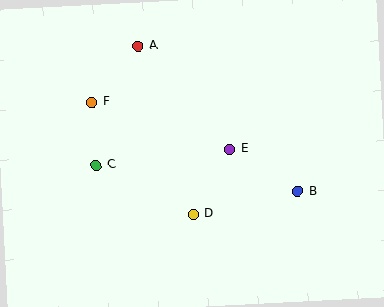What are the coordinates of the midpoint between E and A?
The midpoint between E and A is at (184, 98).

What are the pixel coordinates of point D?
Point D is at (193, 214).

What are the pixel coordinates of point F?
Point F is at (92, 102).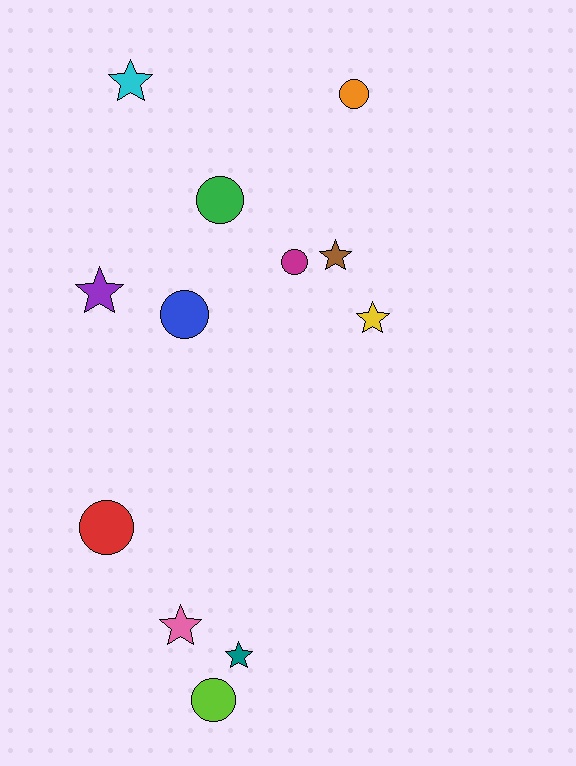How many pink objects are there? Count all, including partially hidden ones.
There is 1 pink object.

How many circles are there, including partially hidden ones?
There are 6 circles.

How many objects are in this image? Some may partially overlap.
There are 12 objects.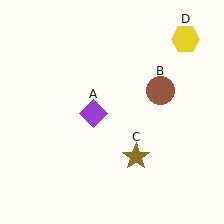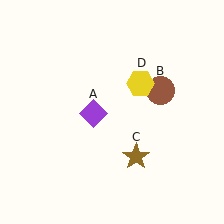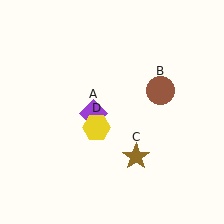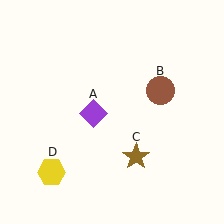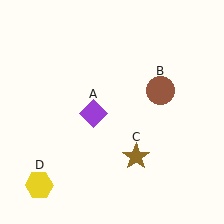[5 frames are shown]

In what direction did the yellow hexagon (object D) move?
The yellow hexagon (object D) moved down and to the left.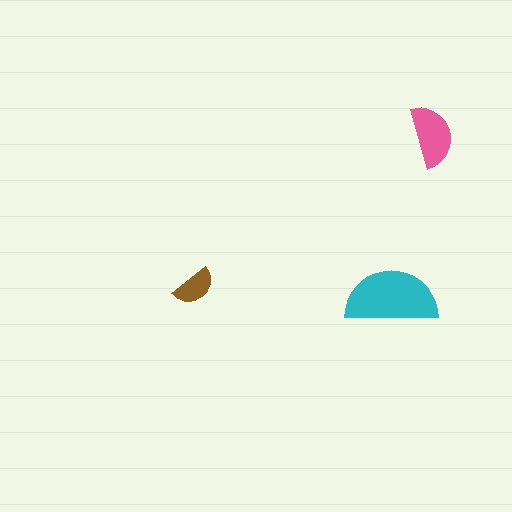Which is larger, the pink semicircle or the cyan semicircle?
The cyan one.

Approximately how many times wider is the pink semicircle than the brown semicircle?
About 1.5 times wider.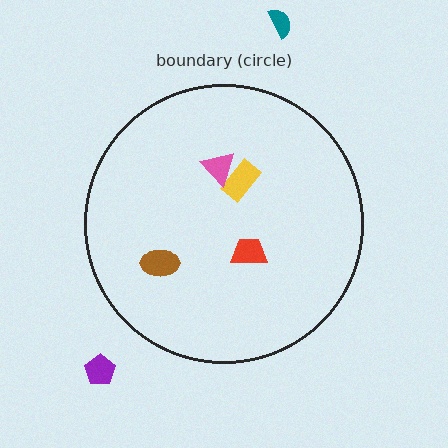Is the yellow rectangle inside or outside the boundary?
Inside.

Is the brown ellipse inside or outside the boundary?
Inside.